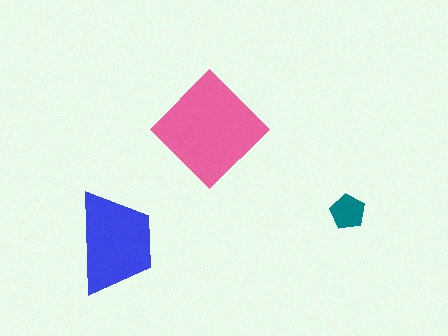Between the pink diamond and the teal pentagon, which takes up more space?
The pink diamond.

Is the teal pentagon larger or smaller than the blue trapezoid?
Smaller.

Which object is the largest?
The pink diamond.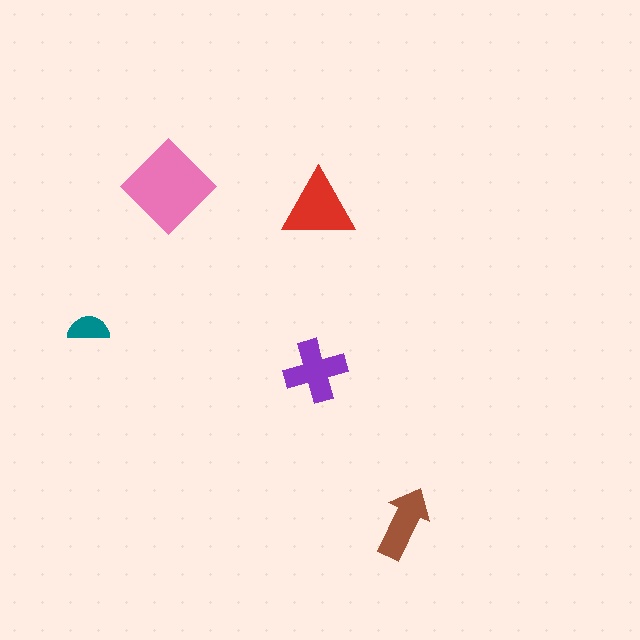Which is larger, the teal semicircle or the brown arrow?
The brown arrow.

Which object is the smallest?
The teal semicircle.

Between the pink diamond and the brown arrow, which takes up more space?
The pink diamond.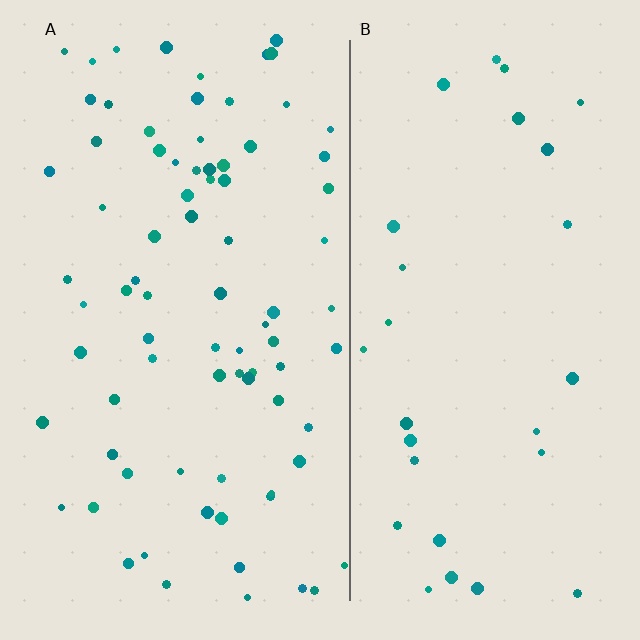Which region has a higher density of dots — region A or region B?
A (the left).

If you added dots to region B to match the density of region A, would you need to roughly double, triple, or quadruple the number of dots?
Approximately triple.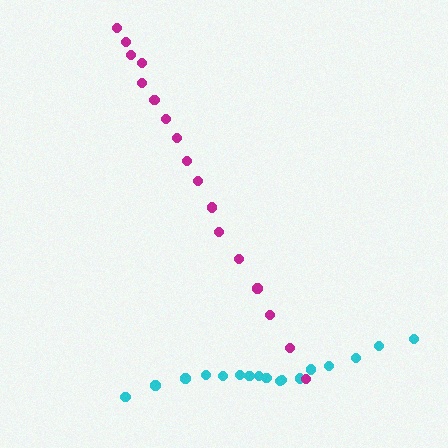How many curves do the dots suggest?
There are 2 distinct paths.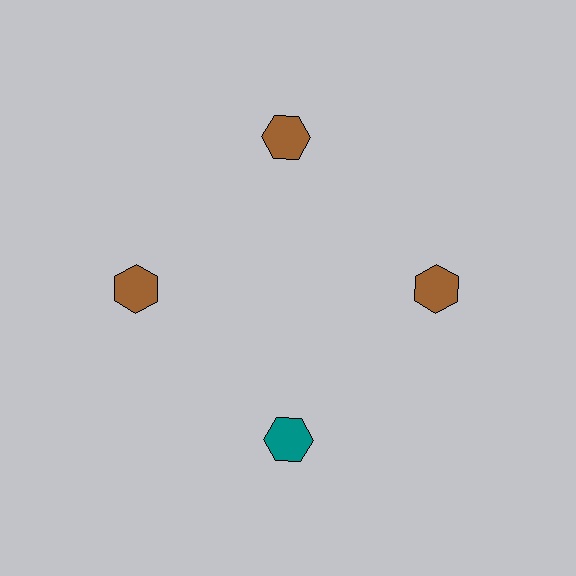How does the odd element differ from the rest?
It has a different color: teal instead of brown.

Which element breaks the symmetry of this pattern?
The teal hexagon at roughly the 6 o'clock position breaks the symmetry. All other shapes are brown hexagons.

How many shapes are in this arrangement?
There are 4 shapes arranged in a ring pattern.